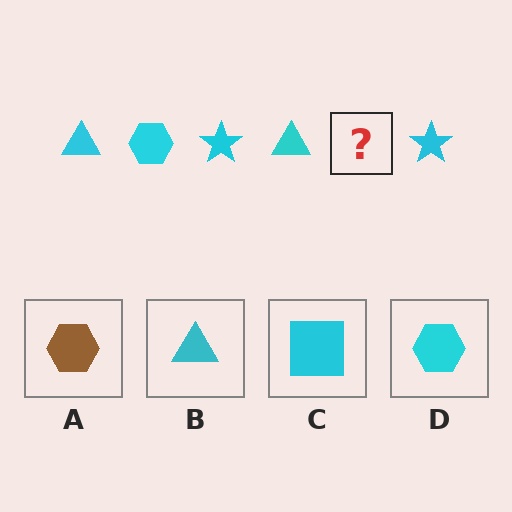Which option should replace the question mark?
Option D.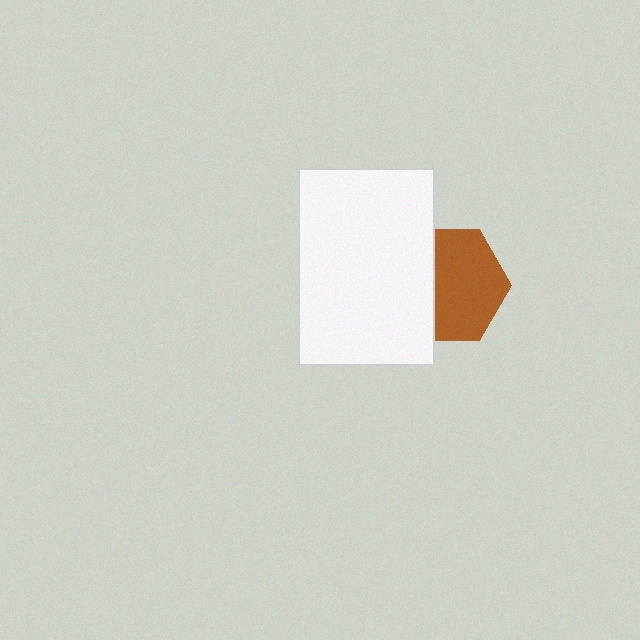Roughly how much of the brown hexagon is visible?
About half of it is visible (roughly 62%).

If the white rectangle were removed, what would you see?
You would see the complete brown hexagon.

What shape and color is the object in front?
The object in front is a white rectangle.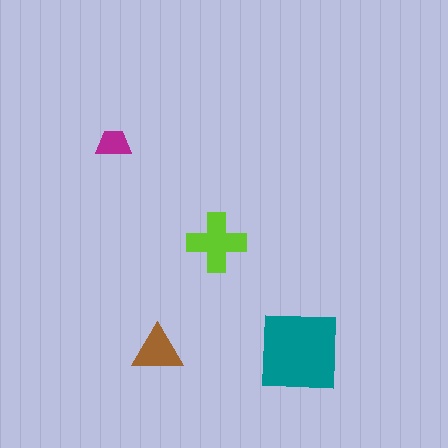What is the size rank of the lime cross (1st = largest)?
2nd.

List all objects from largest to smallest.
The teal square, the lime cross, the brown triangle, the magenta trapezoid.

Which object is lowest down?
The teal square is bottommost.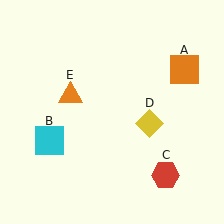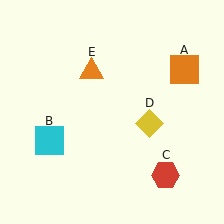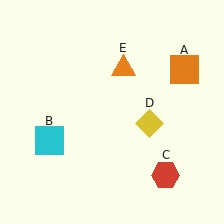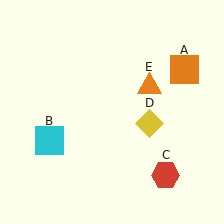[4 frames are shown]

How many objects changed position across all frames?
1 object changed position: orange triangle (object E).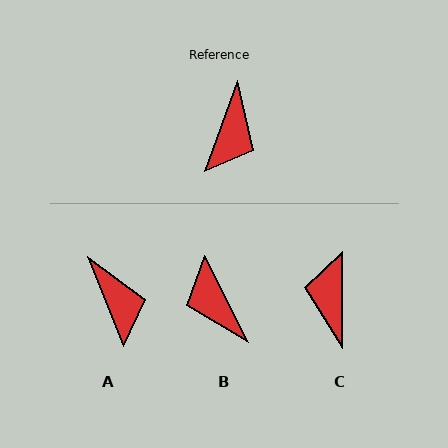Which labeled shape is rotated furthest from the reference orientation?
C, about 160 degrees away.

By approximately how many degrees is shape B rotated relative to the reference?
Approximately 133 degrees clockwise.